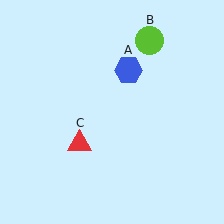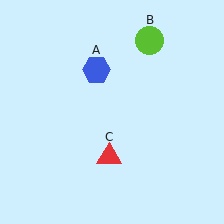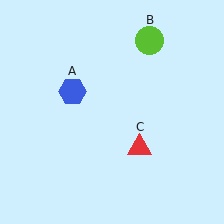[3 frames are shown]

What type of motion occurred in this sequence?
The blue hexagon (object A), red triangle (object C) rotated counterclockwise around the center of the scene.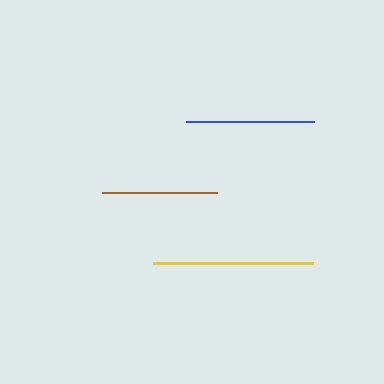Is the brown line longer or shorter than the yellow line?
The yellow line is longer than the brown line.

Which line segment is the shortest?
The brown line is the shortest at approximately 115 pixels.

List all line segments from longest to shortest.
From longest to shortest: yellow, blue, brown.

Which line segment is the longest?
The yellow line is the longest at approximately 159 pixels.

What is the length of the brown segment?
The brown segment is approximately 115 pixels long.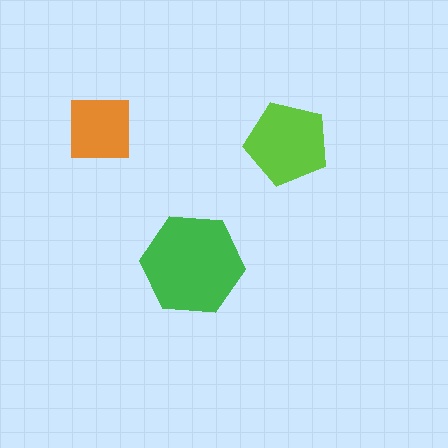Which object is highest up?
The orange square is topmost.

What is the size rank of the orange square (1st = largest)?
3rd.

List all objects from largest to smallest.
The green hexagon, the lime pentagon, the orange square.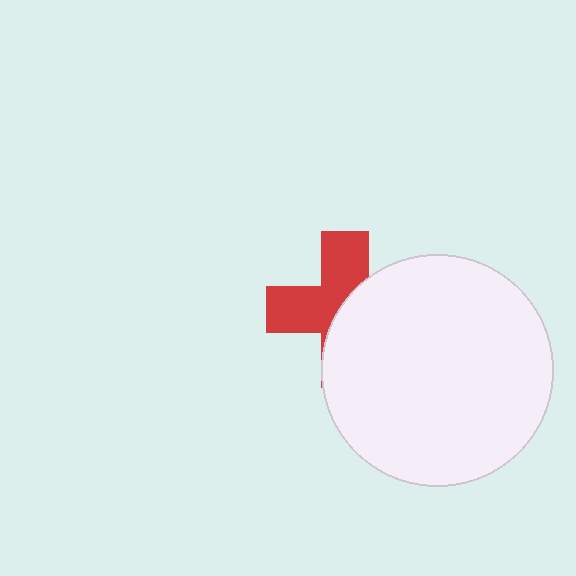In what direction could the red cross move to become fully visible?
The red cross could move left. That would shift it out from behind the white circle entirely.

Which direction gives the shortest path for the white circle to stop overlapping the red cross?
Moving right gives the shortest separation.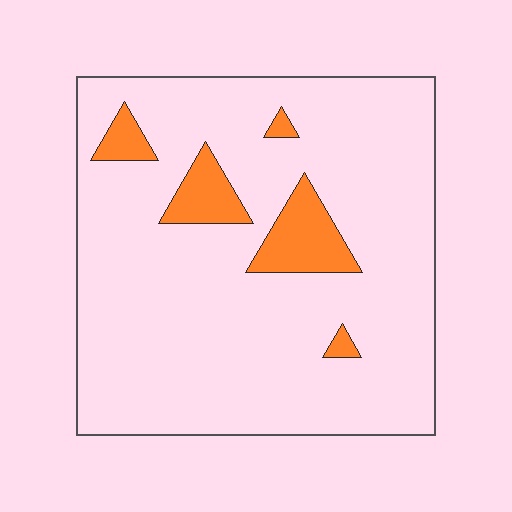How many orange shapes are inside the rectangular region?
5.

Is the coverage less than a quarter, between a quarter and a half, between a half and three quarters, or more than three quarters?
Less than a quarter.